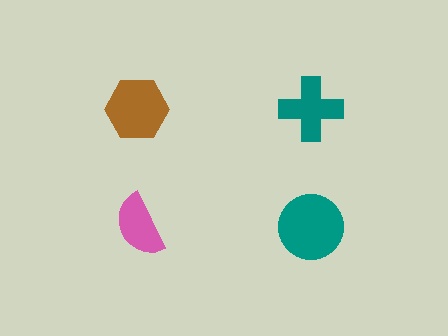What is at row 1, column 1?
A brown hexagon.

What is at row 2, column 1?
A pink semicircle.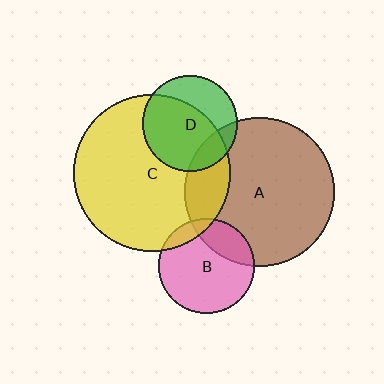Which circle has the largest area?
Circle C (yellow).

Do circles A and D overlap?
Yes.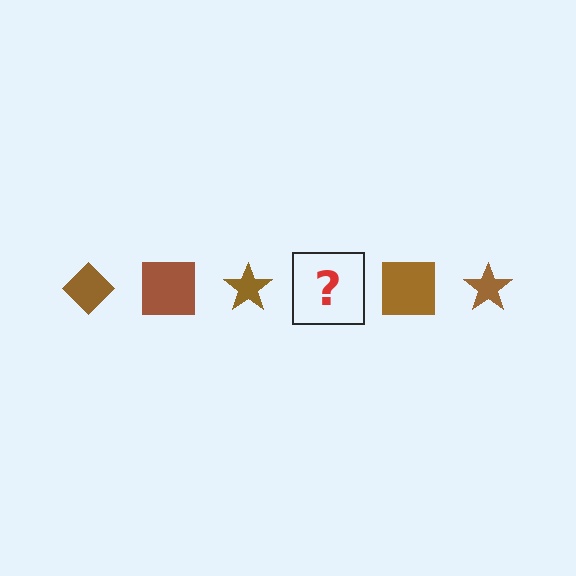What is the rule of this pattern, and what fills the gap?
The rule is that the pattern cycles through diamond, square, star shapes in brown. The gap should be filled with a brown diamond.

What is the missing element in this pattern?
The missing element is a brown diamond.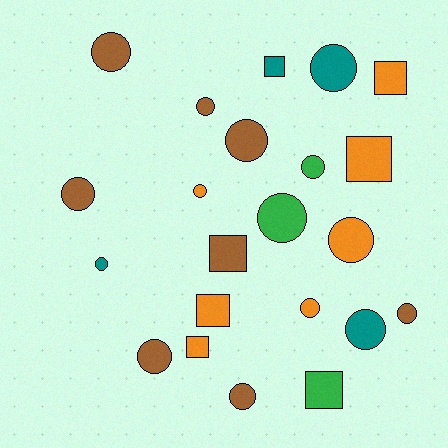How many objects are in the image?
There are 22 objects.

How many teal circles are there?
There are 3 teal circles.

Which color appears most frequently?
Brown, with 8 objects.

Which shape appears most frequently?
Circle, with 15 objects.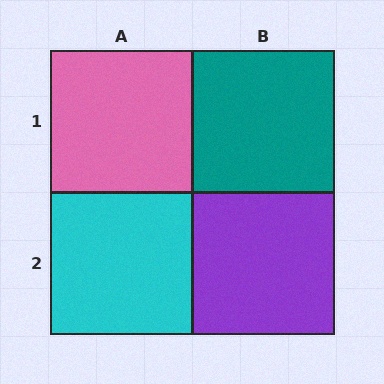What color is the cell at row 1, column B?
Teal.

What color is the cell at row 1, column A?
Pink.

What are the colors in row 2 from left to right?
Cyan, purple.